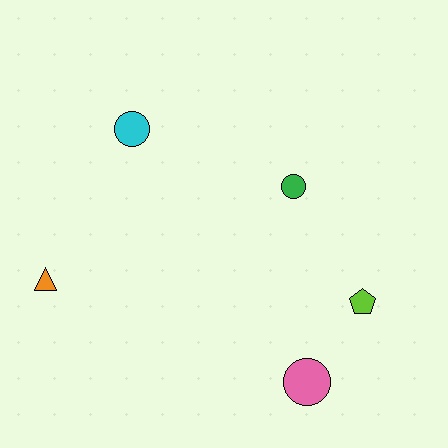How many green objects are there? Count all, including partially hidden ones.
There is 1 green object.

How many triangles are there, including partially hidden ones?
There is 1 triangle.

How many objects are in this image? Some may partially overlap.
There are 5 objects.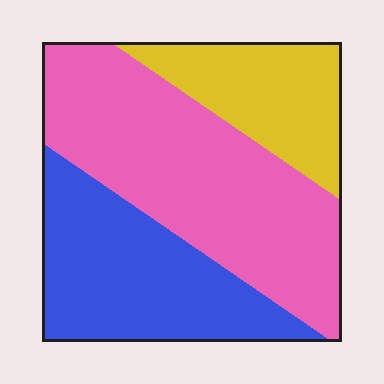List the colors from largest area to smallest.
From largest to smallest: pink, blue, yellow.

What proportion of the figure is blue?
Blue takes up about one third (1/3) of the figure.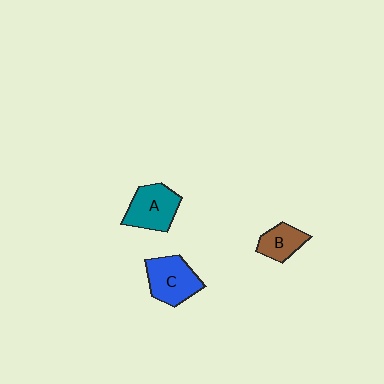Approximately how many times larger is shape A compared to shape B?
Approximately 1.5 times.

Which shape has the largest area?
Shape C (blue).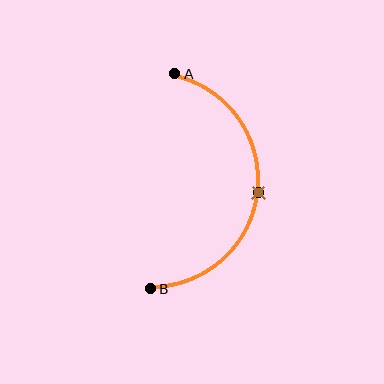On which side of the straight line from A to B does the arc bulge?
The arc bulges to the right of the straight line connecting A and B.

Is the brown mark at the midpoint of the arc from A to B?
Yes. The brown mark lies on the arc at equal arc-length from both A and B — it is the arc midpoint.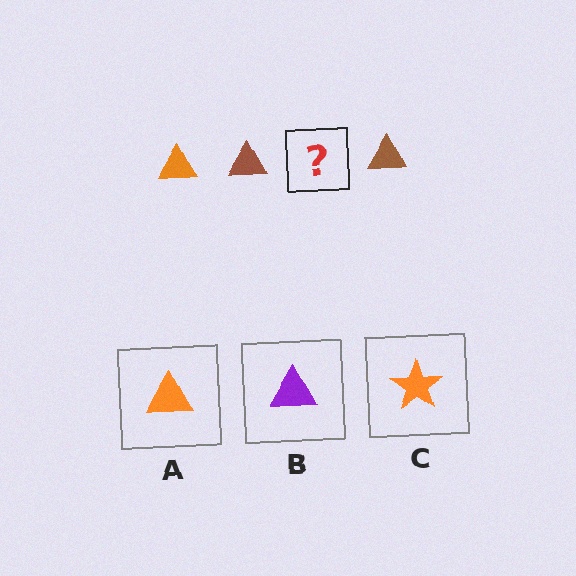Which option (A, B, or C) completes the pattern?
A.